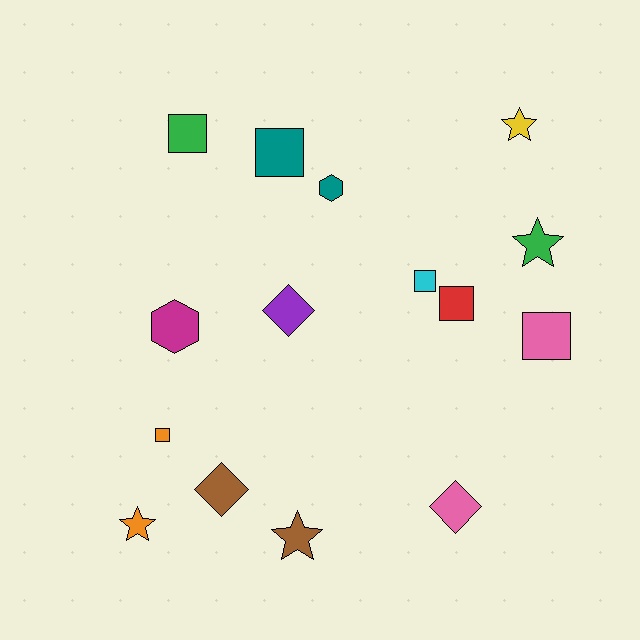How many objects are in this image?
There are 15 objects.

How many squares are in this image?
There are 6 squares.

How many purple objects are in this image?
There is 1 purple object.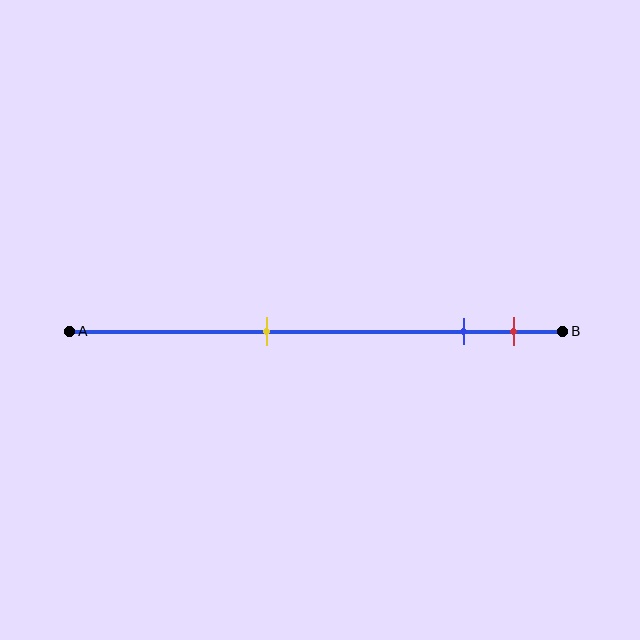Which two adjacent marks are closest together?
The blue and red marks are the closest adjacent pair.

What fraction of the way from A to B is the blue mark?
The blue mark is approximately 80% (0.8) of the way from A to B.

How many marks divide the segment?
There are 3 marks dividing the segment.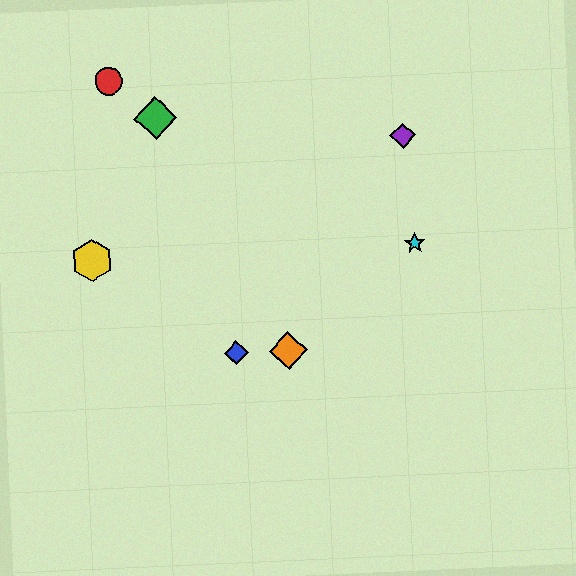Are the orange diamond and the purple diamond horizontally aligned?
No, the orange diamond is at y≈351 and the purple diamond is at y≈135.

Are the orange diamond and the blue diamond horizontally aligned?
Yes, both are at y≈351.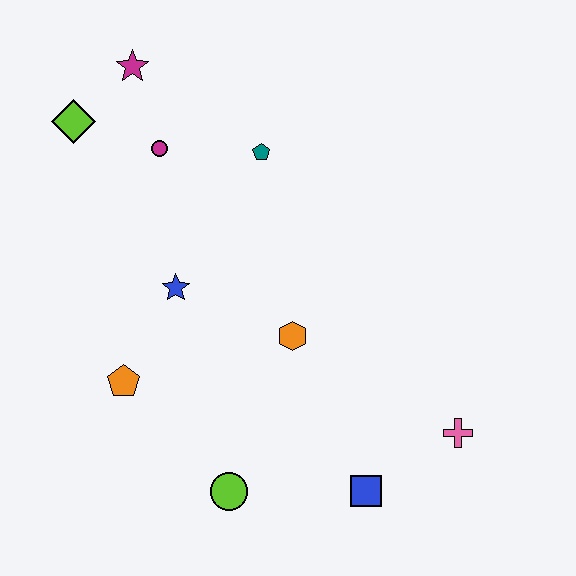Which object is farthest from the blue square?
The magenta star is farthest from the blue square.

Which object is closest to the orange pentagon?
The blue star is closest to the orange pentagon.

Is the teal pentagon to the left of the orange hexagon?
Yes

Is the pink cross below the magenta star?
Yes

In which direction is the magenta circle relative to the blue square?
The magenta circle is above the blue square.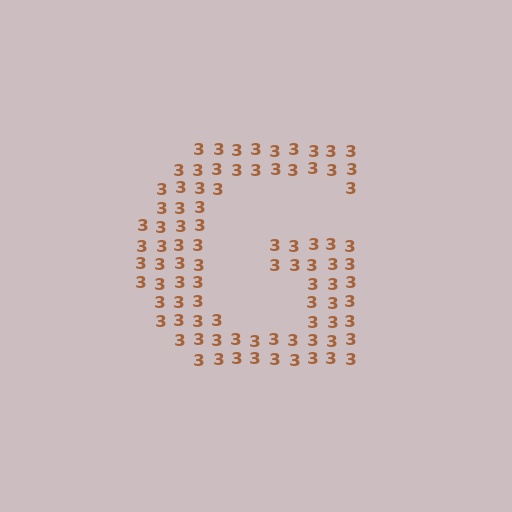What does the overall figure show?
The overall figure shows the letter G.